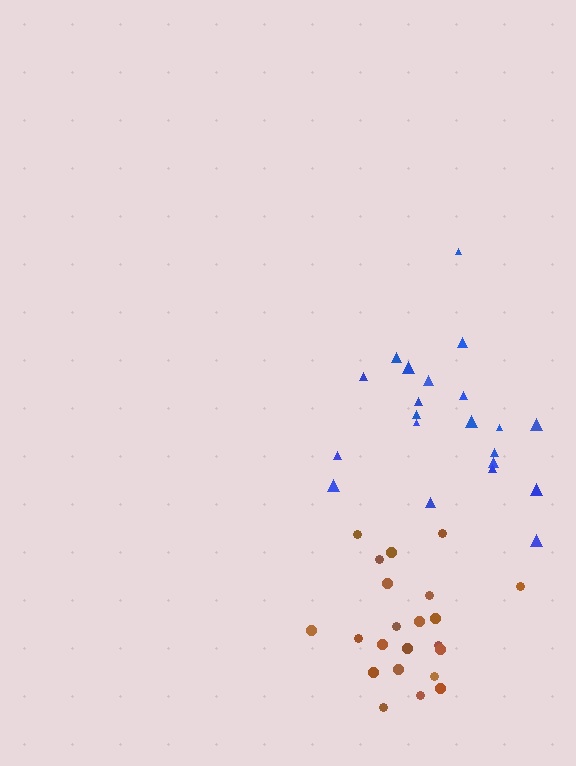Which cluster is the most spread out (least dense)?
Blue.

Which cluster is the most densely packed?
Brown.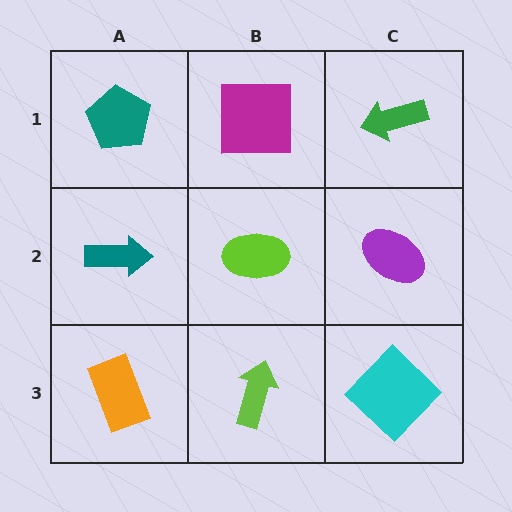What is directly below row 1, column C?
A purple ellipse.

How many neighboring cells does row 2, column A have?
3.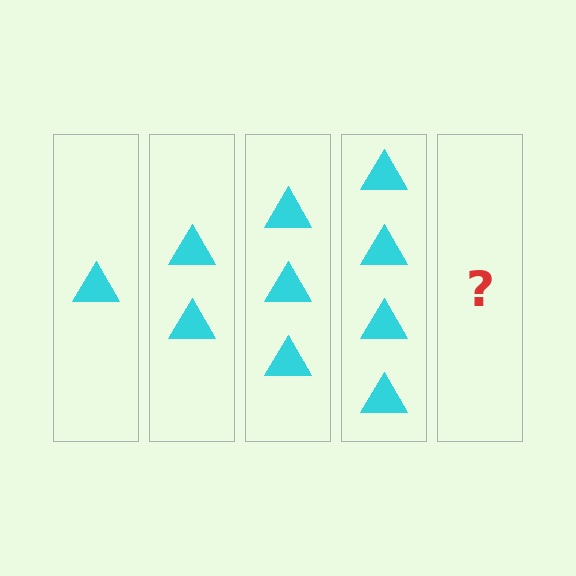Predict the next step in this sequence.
The next step is 5 triangles.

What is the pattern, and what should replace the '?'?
The pattern is that each step adds one more triangle. The '?' should be 5 triangles.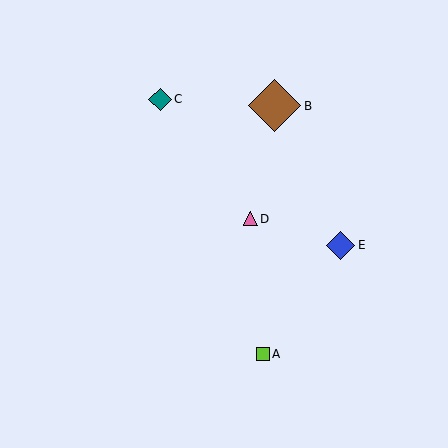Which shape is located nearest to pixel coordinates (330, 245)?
The blue diamond (labeled E) at (341, 245) is nearest to that location.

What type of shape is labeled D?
Shape D is a pink triangle.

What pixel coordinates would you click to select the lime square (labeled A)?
Click at (263, 354) to select the lime square A.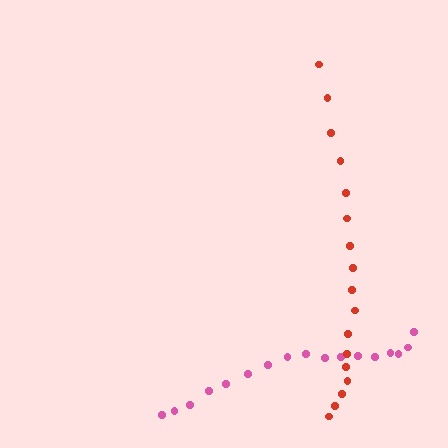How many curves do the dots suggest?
There are 2 distinct paths.